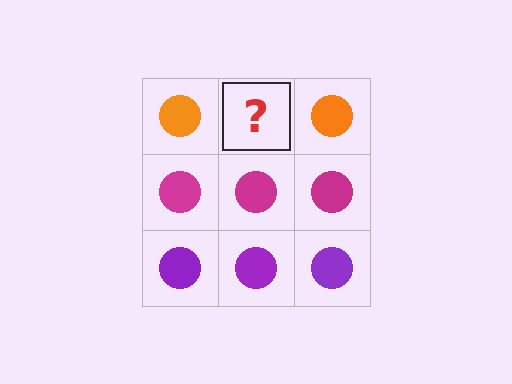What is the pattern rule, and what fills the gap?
The rule is that each row has a consistent color. The gap should be filled with an orange circle.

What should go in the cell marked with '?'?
The missing cell should contain an orange circle.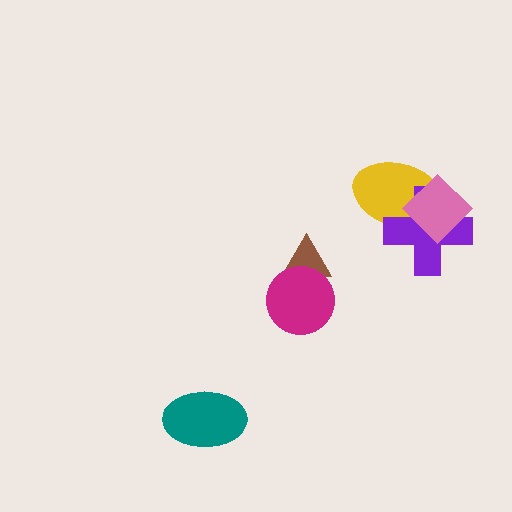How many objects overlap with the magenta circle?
1 object overlaps with the magenta circle.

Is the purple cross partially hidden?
Yes, it is partially covered by another shape.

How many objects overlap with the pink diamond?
2 objects overlap with the pink diamond.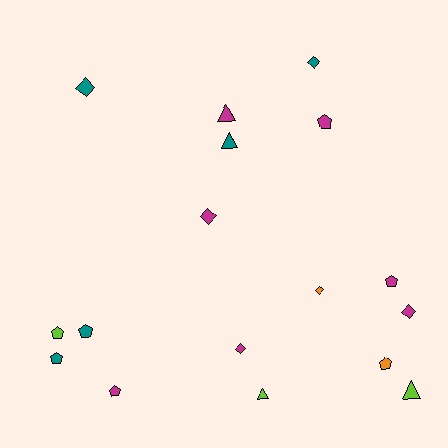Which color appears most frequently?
Magenta, with 7 objects.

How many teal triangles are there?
There is 1 teal triangle.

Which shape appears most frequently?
Pentagon, with 7 objects.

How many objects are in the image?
There are 17 objects.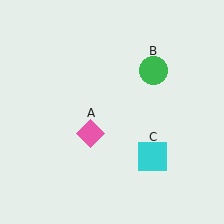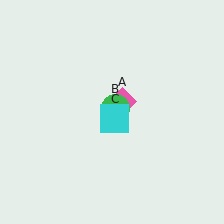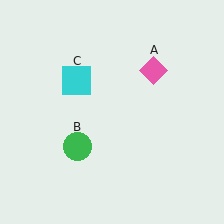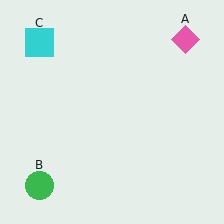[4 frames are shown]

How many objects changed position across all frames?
3 objects changed position: pink diamond (object A), green circle (object B), cyan square (object C).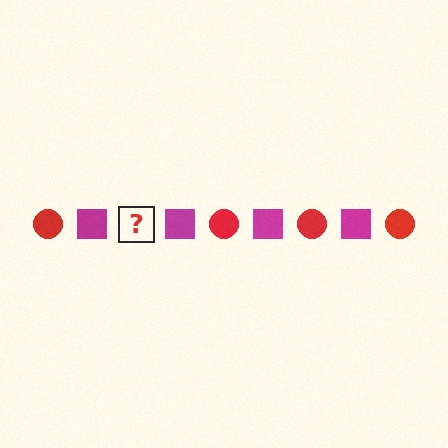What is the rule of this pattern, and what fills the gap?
The rule is that the pattern alternates between red circle and magenta square. The gap should be filled with a red circle.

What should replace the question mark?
The question mark should be replaced with a red circle.